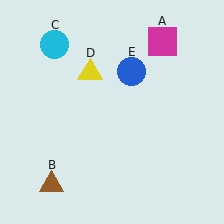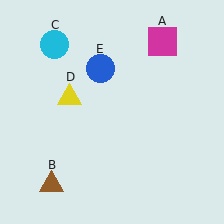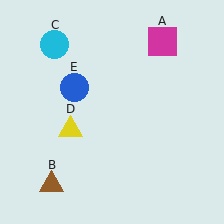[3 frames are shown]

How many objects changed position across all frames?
2 objects changed position: yellow triangle (object D), blue circle (object E).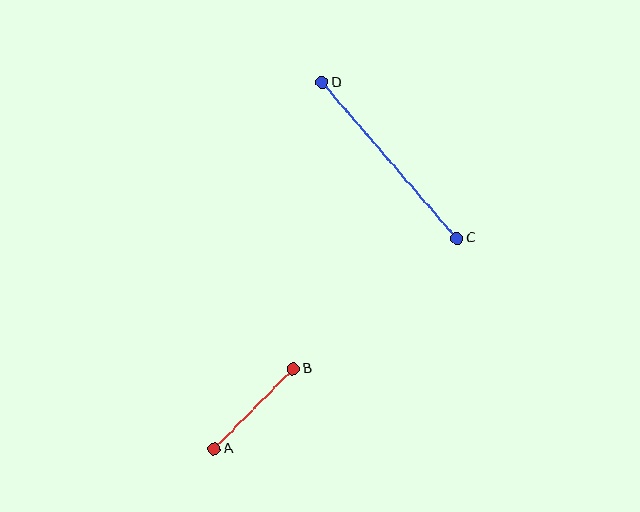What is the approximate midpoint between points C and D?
The midpoint is at approximately (390, 160) pixels.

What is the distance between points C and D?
The distance is approximately 207 pixels.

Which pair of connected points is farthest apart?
Points C and D are farthest apart.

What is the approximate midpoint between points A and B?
The midpoint is at approximately (254, 409) pixels.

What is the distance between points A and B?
The distance is approximately 112 pixels.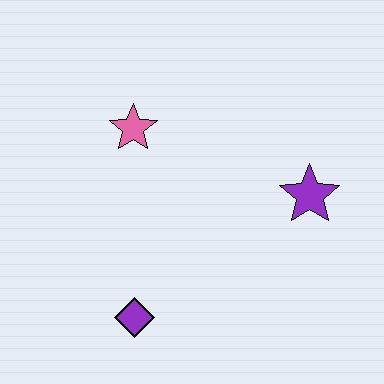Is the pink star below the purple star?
No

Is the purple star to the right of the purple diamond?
Yes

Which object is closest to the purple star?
The pink star is closest to the purple star.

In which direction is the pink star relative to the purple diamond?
The pink star is above the purple diamond.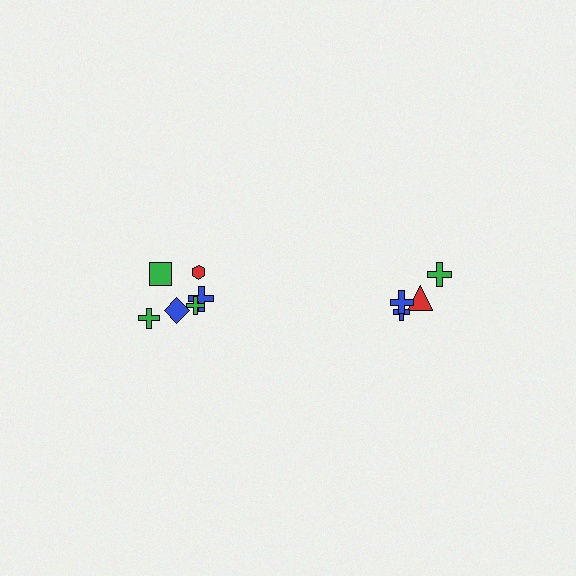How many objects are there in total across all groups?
There are 10 objects.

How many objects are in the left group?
There are 6 objects.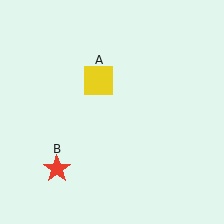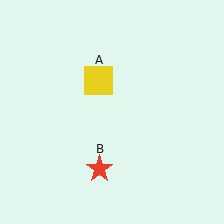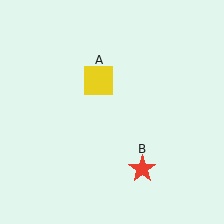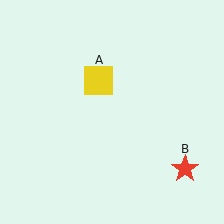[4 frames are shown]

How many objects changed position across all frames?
1 object changed position: red star (object B).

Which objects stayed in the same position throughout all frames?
Yellow square (object A) remained stationary.